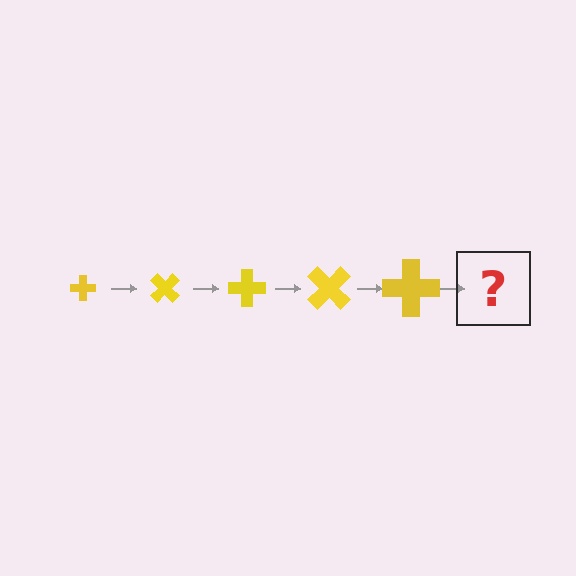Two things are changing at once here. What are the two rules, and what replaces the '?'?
The two rules are that the cross grows larger each step and it rotates 45 degrees each step. The '?' should be a cross, larger than the previous one and rotated 225 degrees from the start.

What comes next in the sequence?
The next element should be a cross, larger than the previous one and rotated 225 degrees from the start.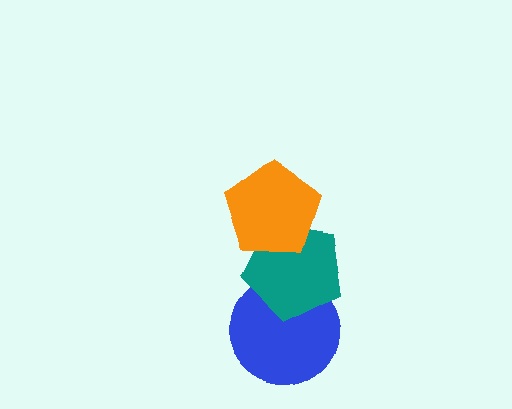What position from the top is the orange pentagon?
The orange pentagon is 1st from the top.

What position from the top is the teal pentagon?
The teal pentagon is 2nd from the top.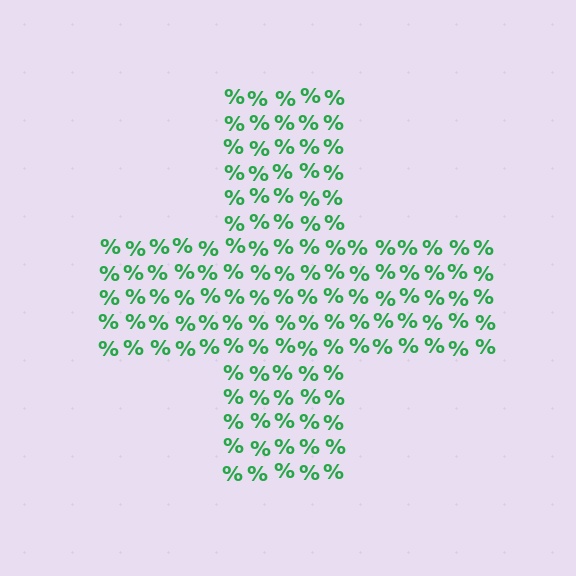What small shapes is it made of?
It is made of small percent signs.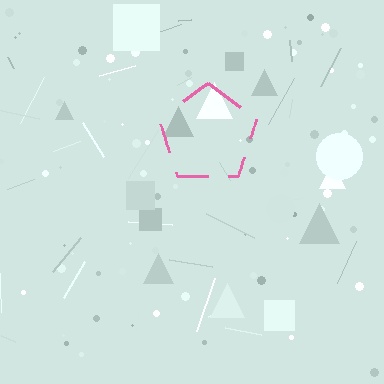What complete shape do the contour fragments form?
The contour fragments form a pentagon.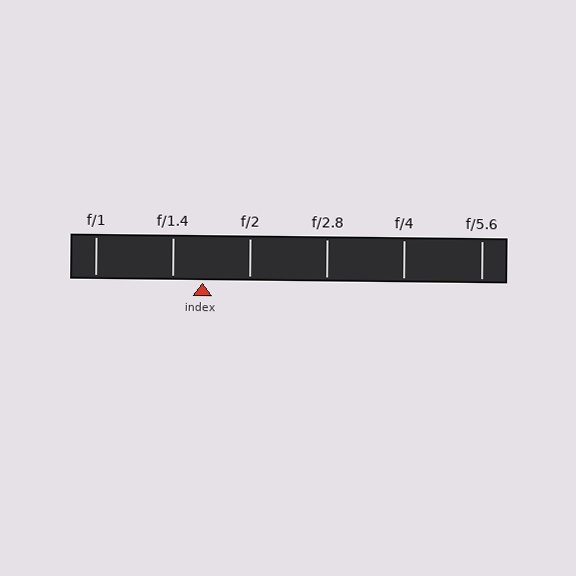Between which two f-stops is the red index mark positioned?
The index mark is between f/1.4 and f/2.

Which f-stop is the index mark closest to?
The index mark is closest to f/1.4.